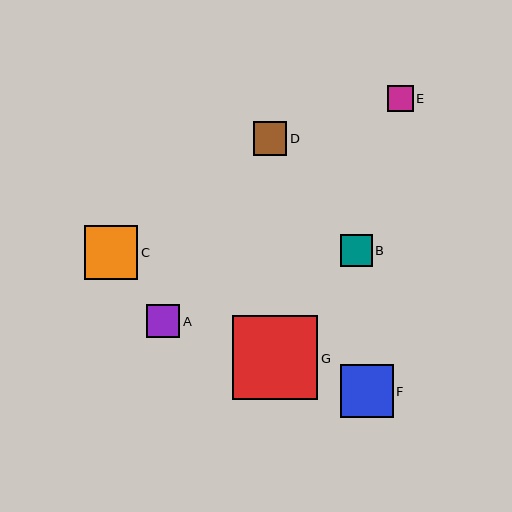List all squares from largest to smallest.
From largest to smallest: G, C, F, A, D, B, E.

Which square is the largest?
Square G is the largest with a size of approximately 85 pixels.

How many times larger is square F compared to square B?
Square F is approximately 1.7 times the size of square B.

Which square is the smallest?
Square E is the smallest with a size of approximately 26 pixels.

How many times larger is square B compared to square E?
Square B is approximately 1.2 times the size of square E.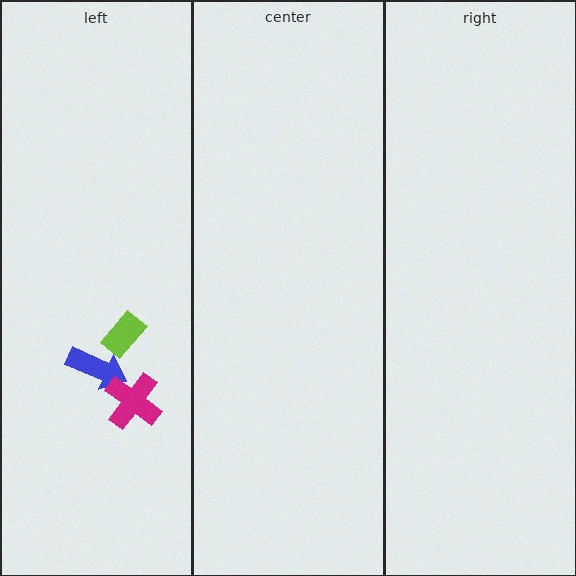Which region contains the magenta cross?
The left region.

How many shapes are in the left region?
3.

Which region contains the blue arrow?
The left region.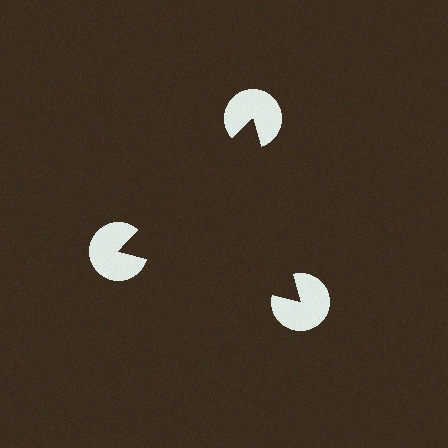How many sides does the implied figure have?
3 sides.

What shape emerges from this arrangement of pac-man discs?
An illusory triangle — its edges are inferred from the aligned wedge cuts in the pac-man discs, not physically drawn.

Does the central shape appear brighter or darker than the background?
It typically appears slightly darker than the background, even though no actual brightness change is drawn.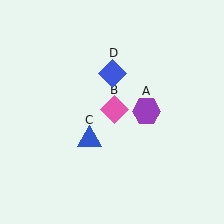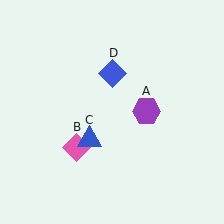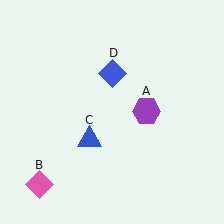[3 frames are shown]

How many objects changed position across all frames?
1 object changed position: pink diamond (object B).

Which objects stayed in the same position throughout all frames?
Purple hexagon (object A) and blue triangle (object C) and blue diamond (object D) remained stationary.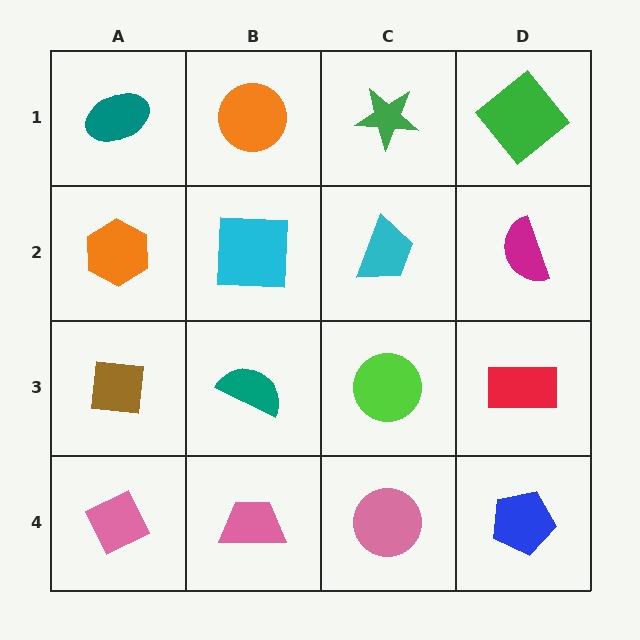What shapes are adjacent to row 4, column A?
A brown square (row 3, column A), a pink trapezoid (row 4, column B).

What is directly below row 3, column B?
A pink trapezoid.